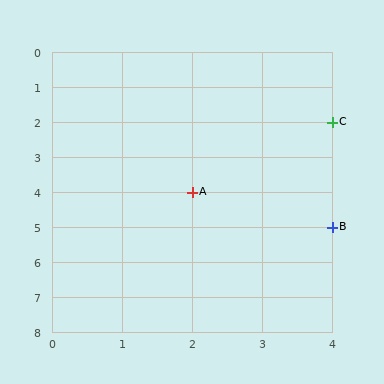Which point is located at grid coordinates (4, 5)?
Point B is at (4, 5).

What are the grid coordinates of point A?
Point A is at grid coordinates (2, 4).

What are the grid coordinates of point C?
Point C is at grid coordinates (4, 2).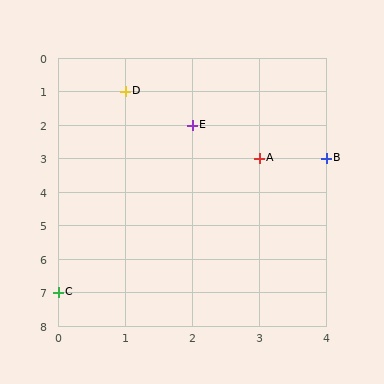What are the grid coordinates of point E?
Point E is at grid coordinates (2, 2).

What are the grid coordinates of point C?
Point C is at grid coordinates (0, 7).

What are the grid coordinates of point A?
Point A is at grid coordinates (3, 3).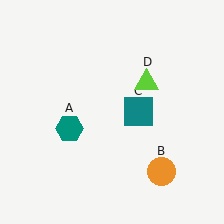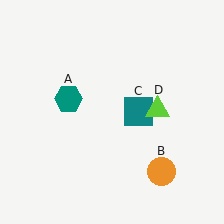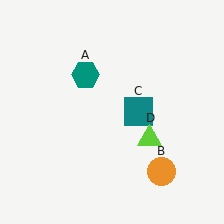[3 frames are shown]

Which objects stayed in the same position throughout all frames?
Orange circle (object B) and teal square (object C) remained stationary.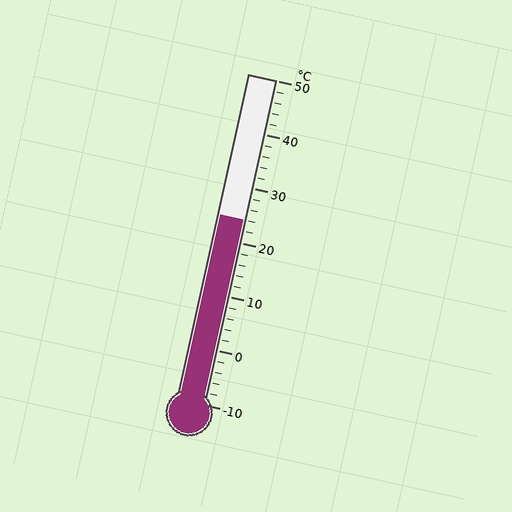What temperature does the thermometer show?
The thermometer shows approximately 24°C.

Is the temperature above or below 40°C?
The temperature is below 40°C.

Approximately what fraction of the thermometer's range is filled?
The thermometer is filled to approximately 55% of its range.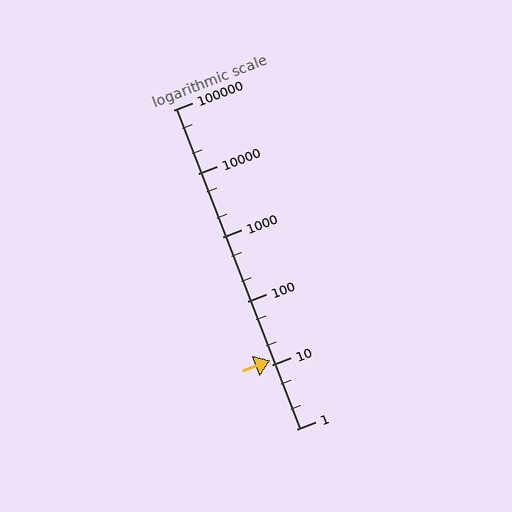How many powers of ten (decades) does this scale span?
The scale spans 5 decades, from 1 to 100000.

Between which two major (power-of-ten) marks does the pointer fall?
The pointer is between 10 and 100.